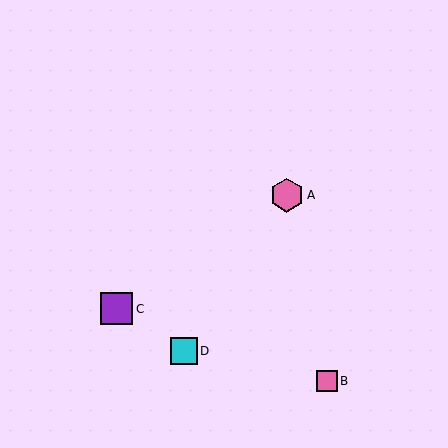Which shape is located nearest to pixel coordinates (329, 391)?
The pink square (labeled B) at (327, 381) is nearest to that location.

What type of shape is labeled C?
Shape C is a purple square.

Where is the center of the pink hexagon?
The center of the pink hexagon is at (287, 195).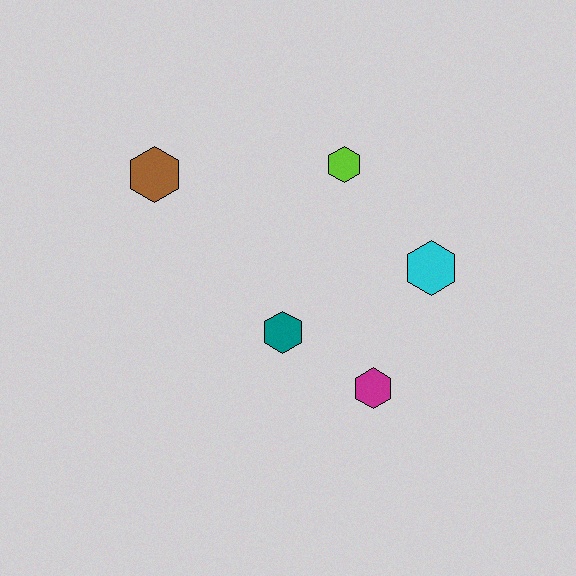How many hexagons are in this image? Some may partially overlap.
There are 5 hexagons.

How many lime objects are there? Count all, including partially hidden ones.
There is 1 lime object.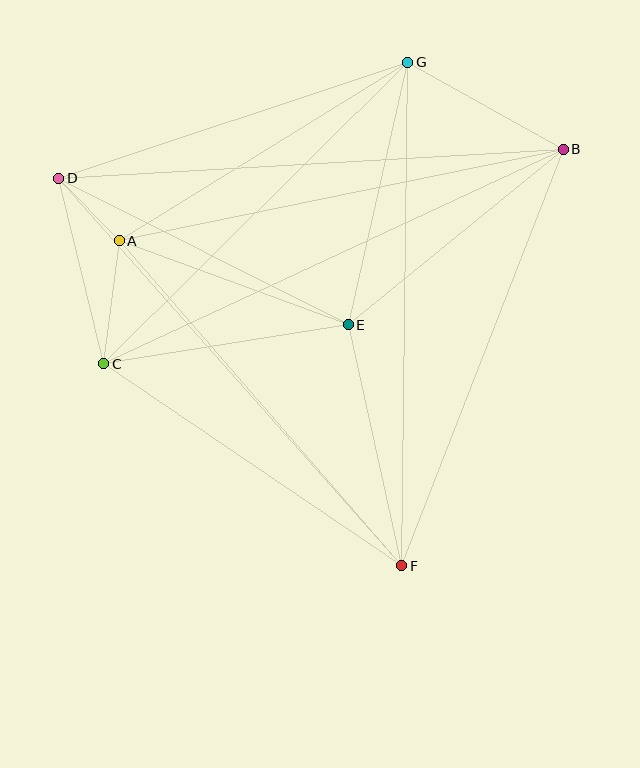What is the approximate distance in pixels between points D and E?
The distance between D and E is approximately 324 pixels.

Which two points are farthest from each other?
Points D and F are farthest from each other.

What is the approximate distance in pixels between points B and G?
The distance between B and G is approximately 178 pixels.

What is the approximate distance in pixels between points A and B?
The distance between A and B is approximately 453 pixels.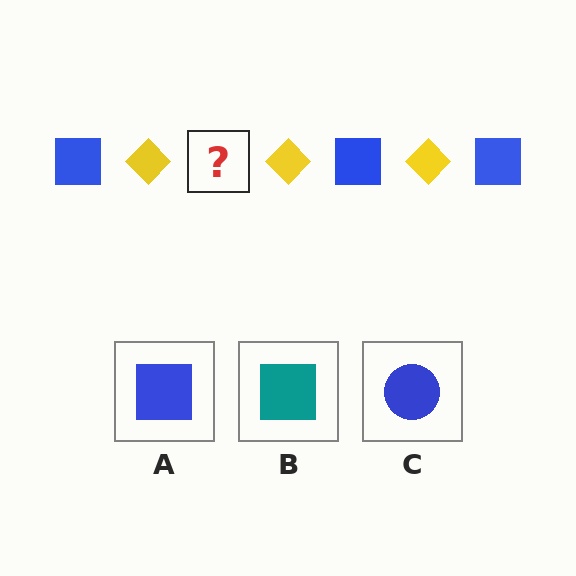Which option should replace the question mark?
Option A.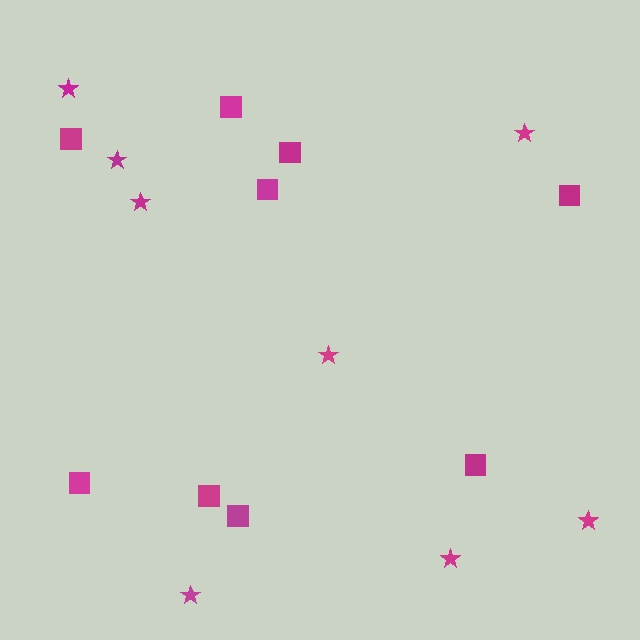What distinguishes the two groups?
There are 2 groups: one group of squares (9) and one group of stars (8).